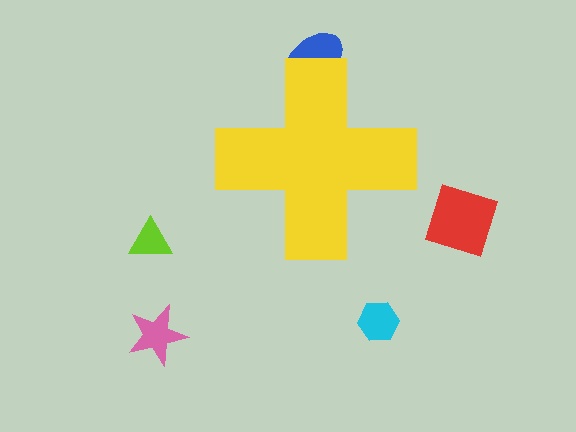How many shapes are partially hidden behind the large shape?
1 shape is partially hidden.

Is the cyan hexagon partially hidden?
No, the cyan hexagon is fully visible.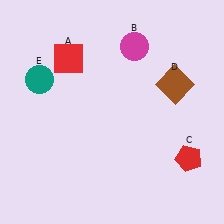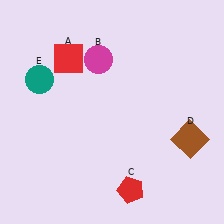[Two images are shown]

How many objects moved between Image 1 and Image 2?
3 objects moved between the two images.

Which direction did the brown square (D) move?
The brown square (D) moved down.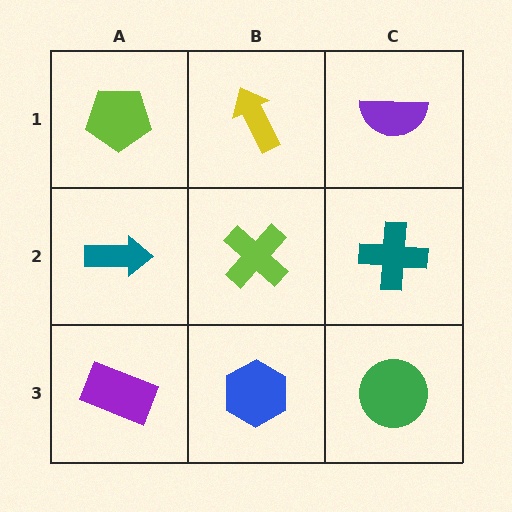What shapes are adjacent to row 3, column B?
A lime cross (row 2, column B), a purple rectangle (row 3, column A), a green circle (row 3, column C).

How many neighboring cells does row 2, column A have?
3.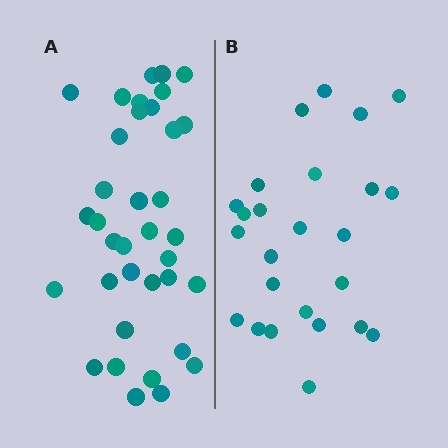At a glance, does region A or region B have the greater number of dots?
Region A (the left region) has more dots.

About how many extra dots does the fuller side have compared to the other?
Region A has roughly 12 or so more dots than region B.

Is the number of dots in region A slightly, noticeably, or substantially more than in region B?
Region A has noticeably more, but not dramatically so. The ratio is roughly 1.4 to 1.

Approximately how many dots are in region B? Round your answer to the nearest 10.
About 20 dots. (The exact count is 25, which rounds to 20.)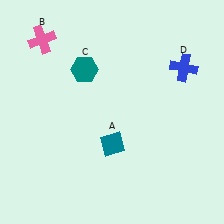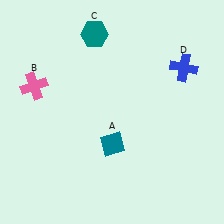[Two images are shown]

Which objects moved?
The objects that moved are: the pink cross (B), the teal hexagon (C).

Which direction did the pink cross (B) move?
The pink cross (B) moved down.